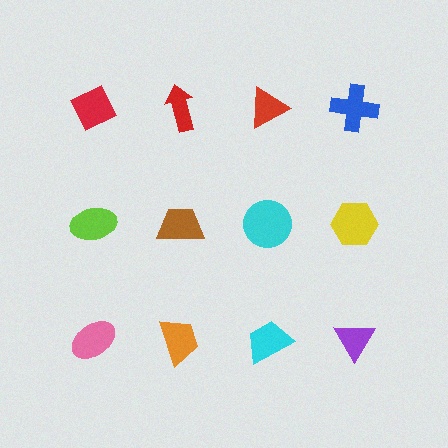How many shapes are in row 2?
4 shapes.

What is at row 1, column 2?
A red arrow.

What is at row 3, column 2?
An orange trapezoid.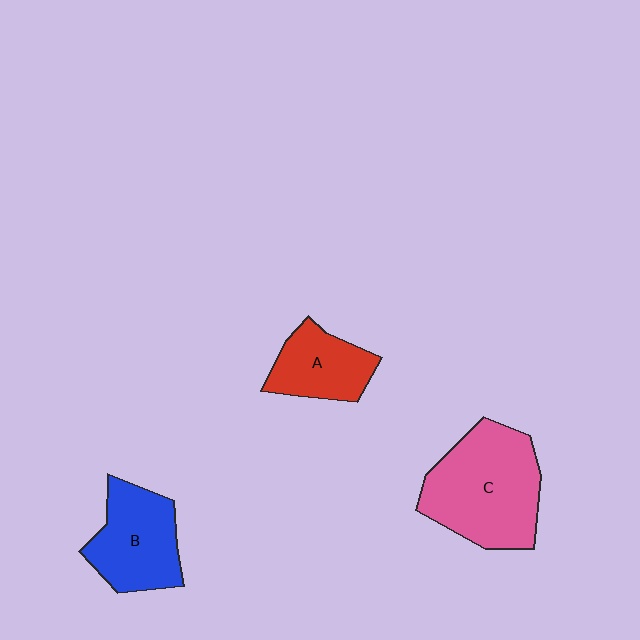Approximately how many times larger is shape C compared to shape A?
Approximately 1.9 times.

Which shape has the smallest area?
Shape A (red).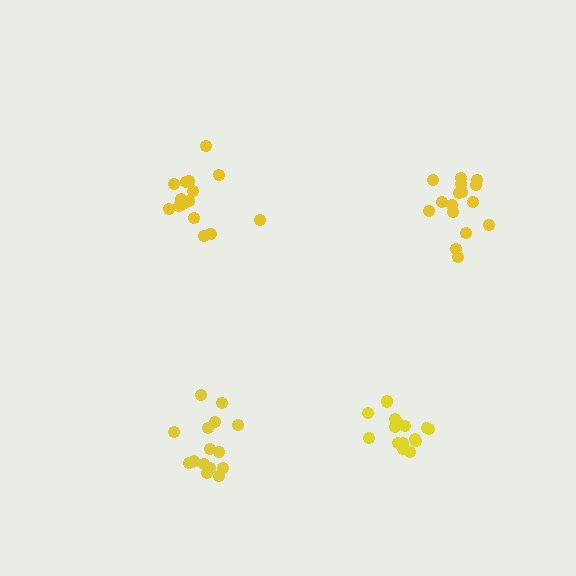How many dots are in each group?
Group 1: 16 dots, Group 2: 15 dots, Group 3: 16 dots, Group 4: 15 dots (62 total).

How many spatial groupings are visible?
There are 4 spatial groupings.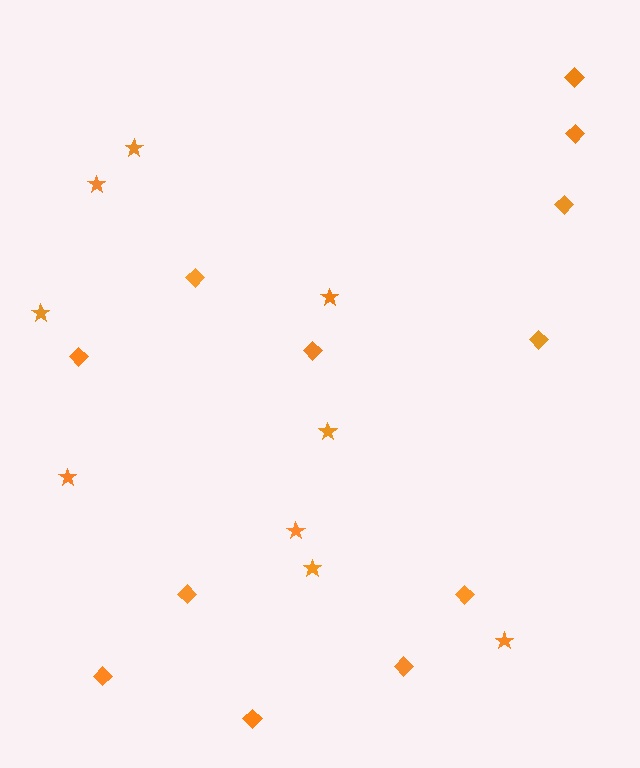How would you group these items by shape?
There are 2 groups: one group of diamonds (12) and one group of stars (9).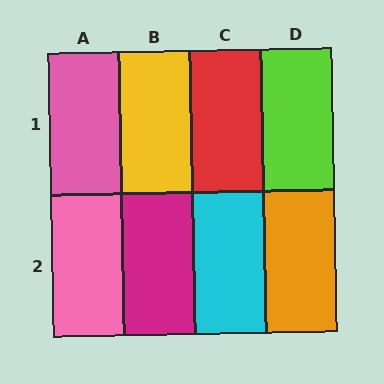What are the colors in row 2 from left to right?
Pink, magenta, cyan, orange.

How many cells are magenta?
1 cell is magenta.